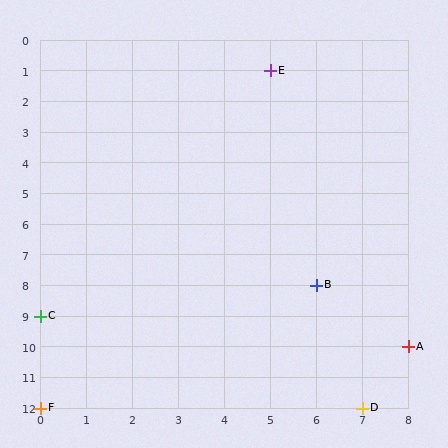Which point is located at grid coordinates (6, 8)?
Point B is at (6, 8).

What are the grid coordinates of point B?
Point B is at grid coordinates (6, 8).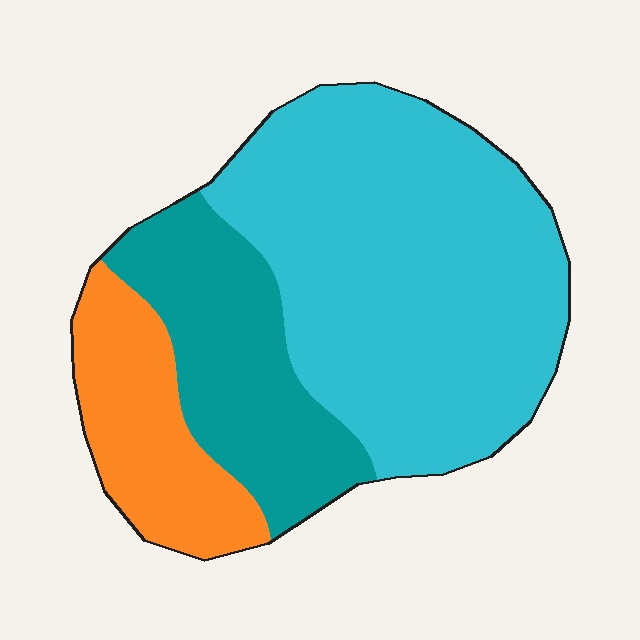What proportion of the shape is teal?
Teal takes up about one quarter (1/4) of the shape.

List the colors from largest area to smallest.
From largest to smallest: cyan, teal, orange.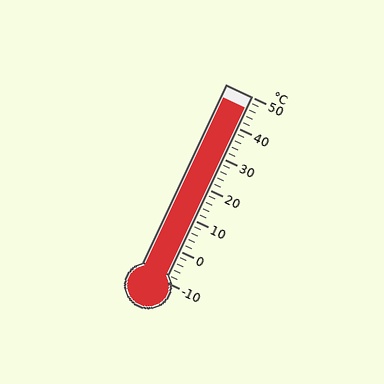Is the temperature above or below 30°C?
The temperature is above 30°C.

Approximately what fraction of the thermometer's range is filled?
The thermometer is filled to approximately 95% of its range.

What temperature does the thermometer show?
The thermometer shows approximately 46°C.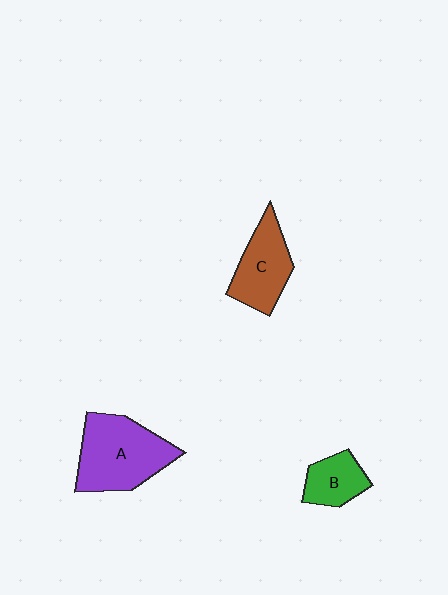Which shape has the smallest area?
Shape B (green).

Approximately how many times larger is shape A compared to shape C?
Approximately 1.5 times.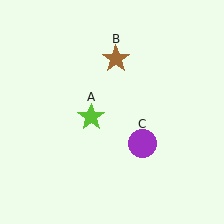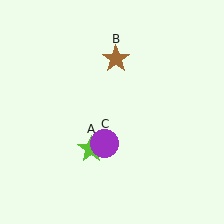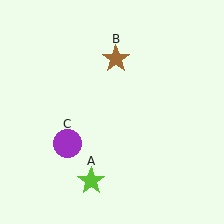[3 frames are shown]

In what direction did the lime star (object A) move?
The lime star (object A) moved down.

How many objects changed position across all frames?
2 objects changed position: lime star (object A), purple circle (object C).